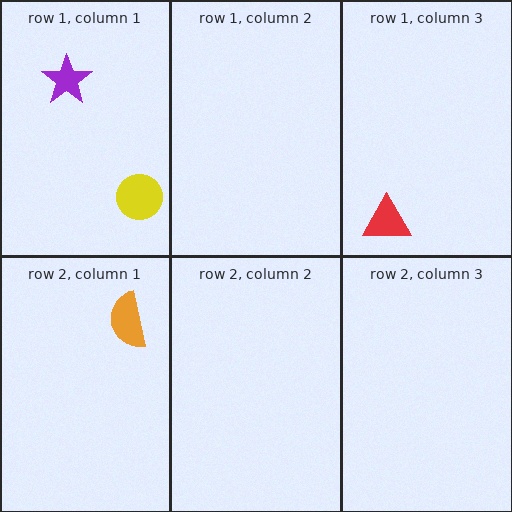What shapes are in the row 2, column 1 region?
The orange semicircle.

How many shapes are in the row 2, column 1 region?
1.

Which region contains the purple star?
The row 1, column 1 region.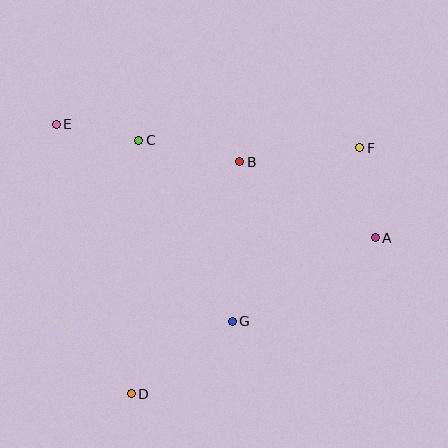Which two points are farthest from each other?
Points A and E are farthest from each other.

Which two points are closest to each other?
Points C and E are closest to each other.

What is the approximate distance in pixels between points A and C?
The distance between A and C is approximately 256 pixels.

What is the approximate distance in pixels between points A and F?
The distance between A and F is approximately 91 pixels.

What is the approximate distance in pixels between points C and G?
The distance between C and G is approximately 204 pixels.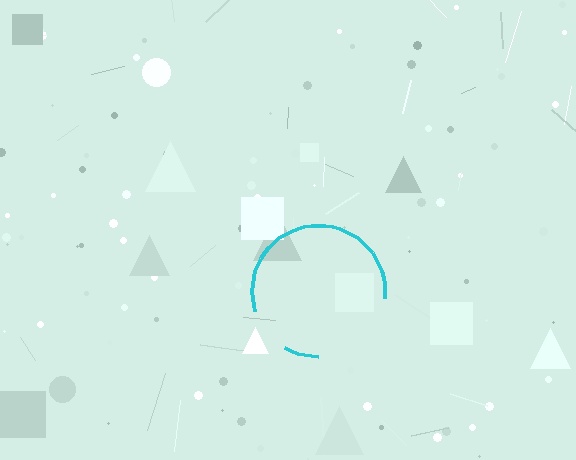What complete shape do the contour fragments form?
The contour fragments form a circle.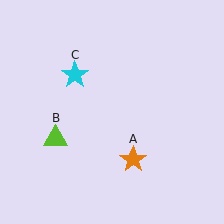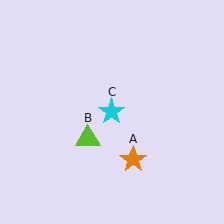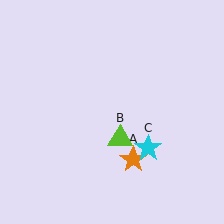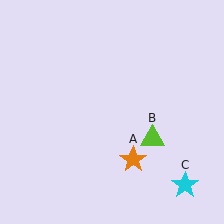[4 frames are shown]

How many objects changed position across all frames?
2 objects changed position: lime triangle (object B), cyan star (object C).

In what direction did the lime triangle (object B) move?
The lime triangle (object B) moved right.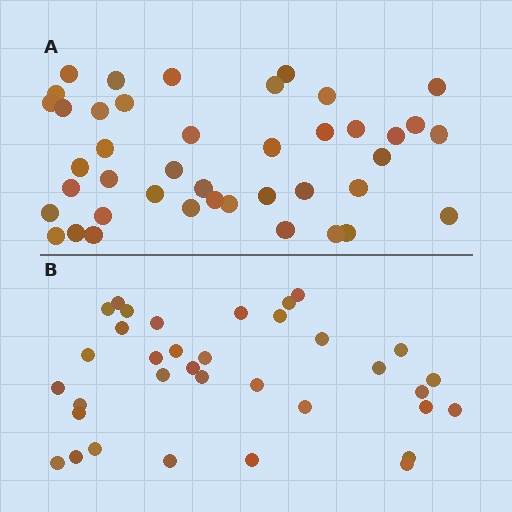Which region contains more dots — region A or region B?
Region A (the top region) has more dots.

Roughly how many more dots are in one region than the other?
Region A has roughly 8 or so more dots than region B.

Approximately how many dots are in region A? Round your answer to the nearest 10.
About 40 dots. (The exact count is 42, which rounds to 40.)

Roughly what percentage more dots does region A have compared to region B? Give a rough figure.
About 20% more.